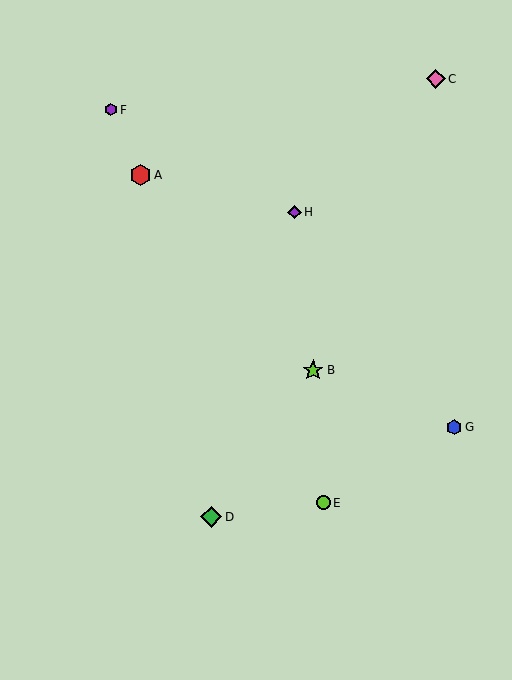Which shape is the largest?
The red hexagon (labeled A) is the largest.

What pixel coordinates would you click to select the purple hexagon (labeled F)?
Click at (111, 110) to select the purple hexagon F.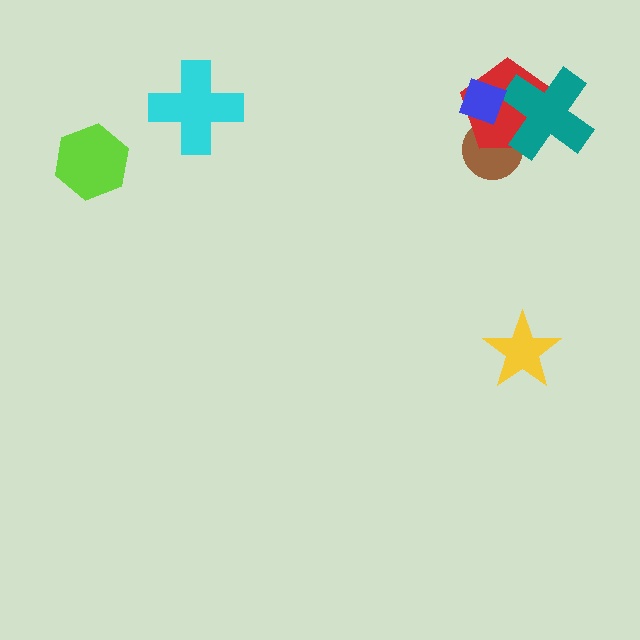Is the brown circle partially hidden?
Yes, it is partially covered by another shape.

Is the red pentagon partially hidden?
Yes, it is partially covered by another shape.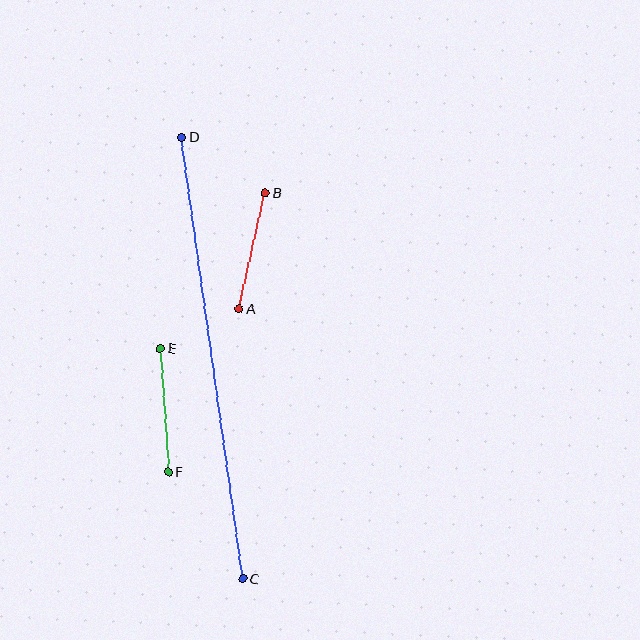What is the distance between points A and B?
The distance is approximately 119 pixels.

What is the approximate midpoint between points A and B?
The midpoint is at approximately (252, 251) pixels.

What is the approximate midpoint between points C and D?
The midpoint is at approximately (212, 358) pixels.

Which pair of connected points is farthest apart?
Points C and D are farthest apart.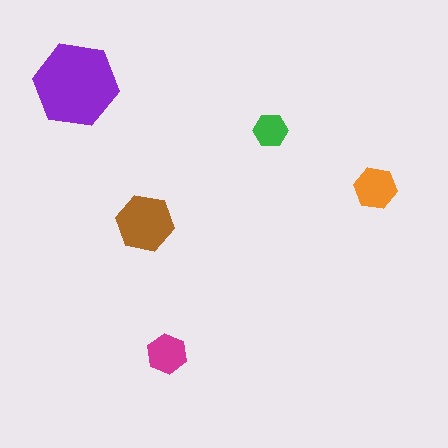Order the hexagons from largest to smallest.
the purple one, the brown one, the orange one, the magenta one, the green one.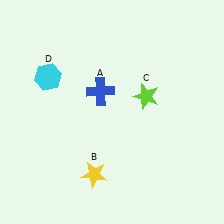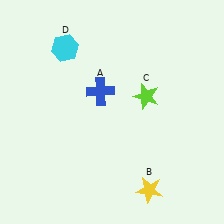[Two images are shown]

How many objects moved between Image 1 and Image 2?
2 objects moved between the two images.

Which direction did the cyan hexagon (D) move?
The cyan hexagon (D) moved up.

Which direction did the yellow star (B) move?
The yellow star (B) moved right.